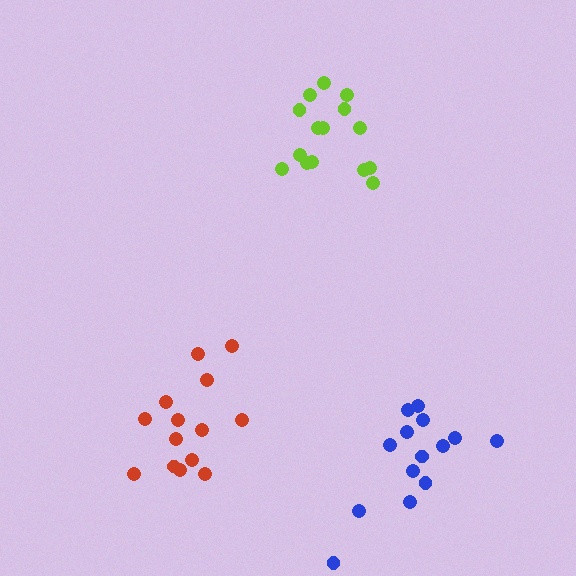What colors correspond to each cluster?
The clusters are colored: blue, lime, red.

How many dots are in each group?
Group 1: 14 dots, Group 2: 15 dots, Group 3: 14 dots (43 total).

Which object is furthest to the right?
The blue cluster is rightmost.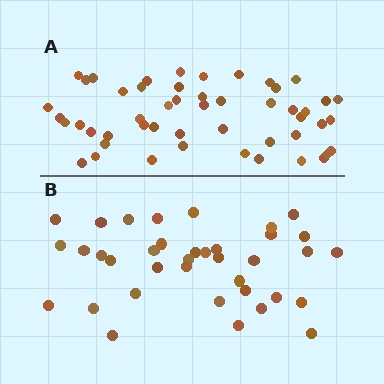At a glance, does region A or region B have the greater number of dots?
Region A (the top region) has more dots.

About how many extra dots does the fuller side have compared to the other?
Region A has approximately 15 more dots than region B.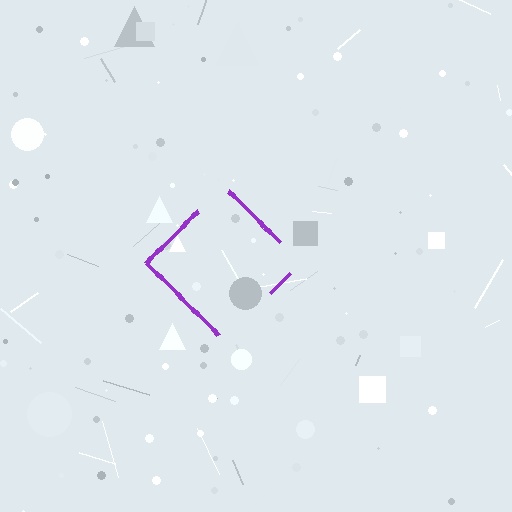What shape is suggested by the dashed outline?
The dashed outline suggests a diamond.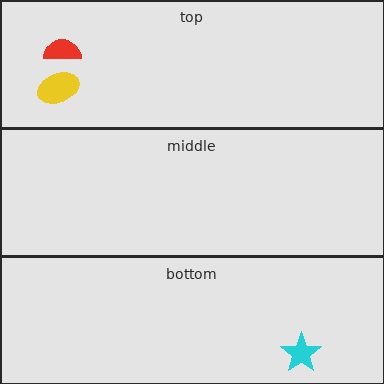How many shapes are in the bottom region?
1.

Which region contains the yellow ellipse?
The top region.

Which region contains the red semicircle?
The top region.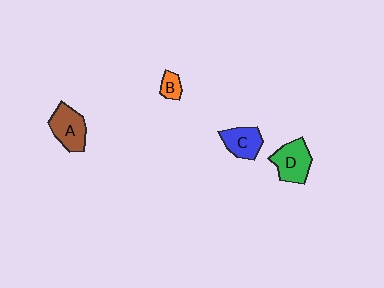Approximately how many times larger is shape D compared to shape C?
Approximately 1.2 times.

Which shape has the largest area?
Shape D (green).